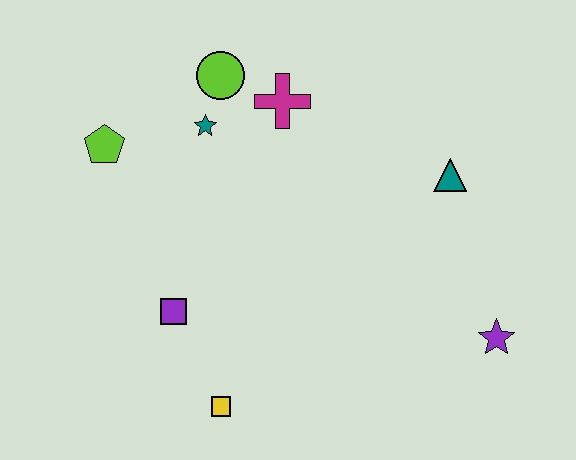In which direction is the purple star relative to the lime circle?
The purple star is to the right of the lime circle.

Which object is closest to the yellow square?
The purple square is closest to the yellow square.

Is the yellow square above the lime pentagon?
No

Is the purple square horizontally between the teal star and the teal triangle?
No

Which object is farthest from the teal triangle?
The lime pentagon is farthest from the teal triangle.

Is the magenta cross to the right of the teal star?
Yes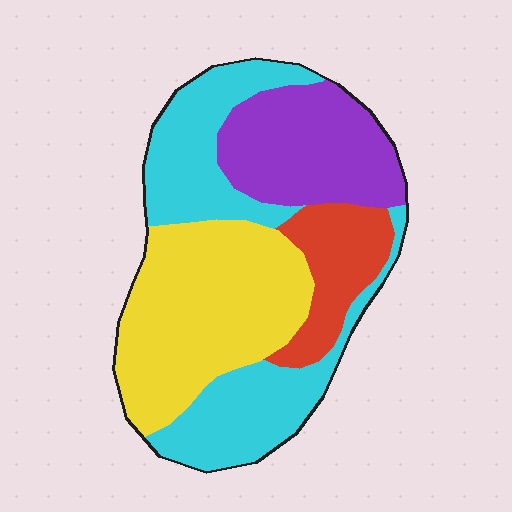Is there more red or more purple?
Purple.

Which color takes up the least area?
Red, at roughly 10%.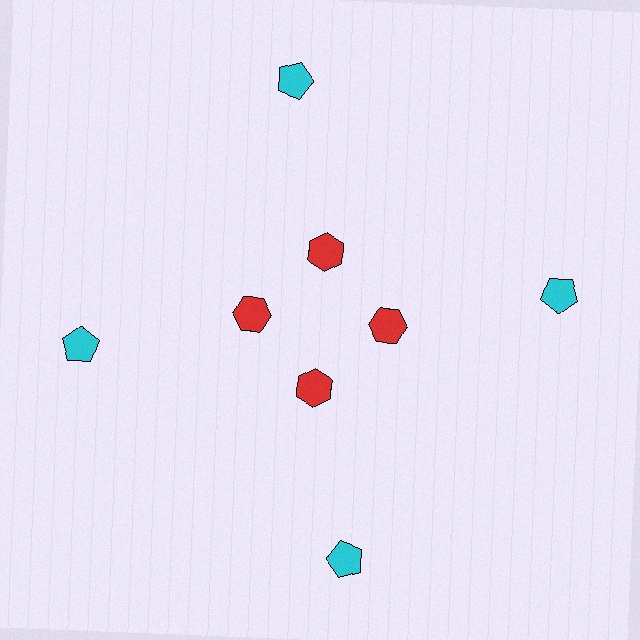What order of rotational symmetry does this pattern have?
This pattern has 4-fold rotational symmetry.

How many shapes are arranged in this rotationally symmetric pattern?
There are 8 shapes, arranged in 4 groups of 2.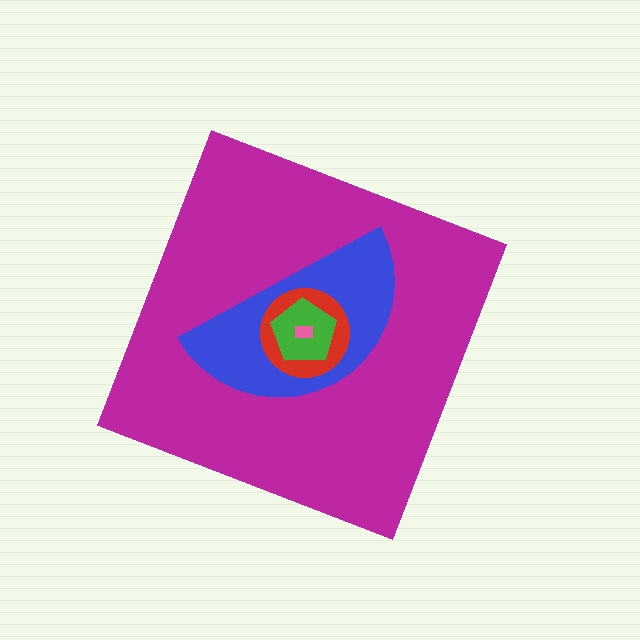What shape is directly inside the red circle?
The green pentagon.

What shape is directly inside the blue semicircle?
The red circle.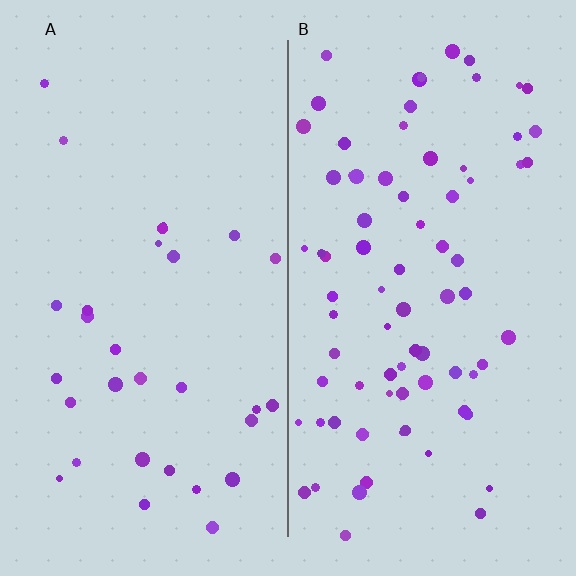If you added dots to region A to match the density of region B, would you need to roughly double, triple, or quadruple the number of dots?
Approximately triple.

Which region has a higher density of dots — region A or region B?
B (the right).